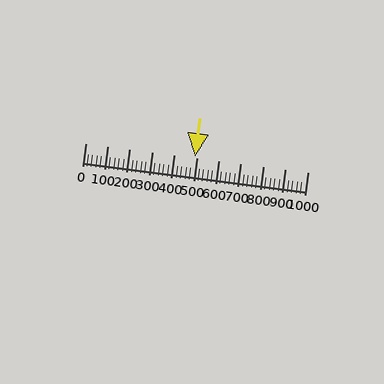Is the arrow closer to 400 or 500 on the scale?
The arrow is closer to 500.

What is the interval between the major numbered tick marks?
The major tick marks are spaced 100 units apart.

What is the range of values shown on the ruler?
The ruler shows values from 0 to 1000.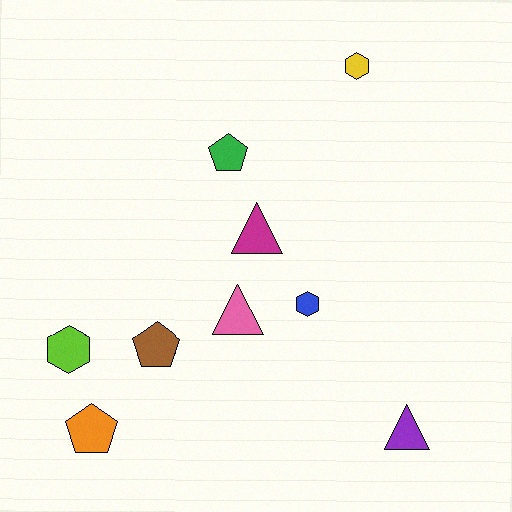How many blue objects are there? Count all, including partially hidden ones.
There is 1 blue object.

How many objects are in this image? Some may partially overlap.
There are 9 objects.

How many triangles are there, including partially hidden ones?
There are 3 triangles.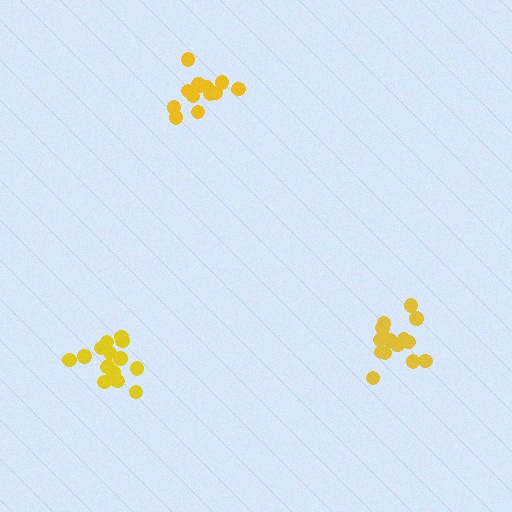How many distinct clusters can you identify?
There are 3 distinct clusters.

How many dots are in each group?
Group 1: 15 dots, Group 2: 15 dots, Group 3: 14 dots (44 total).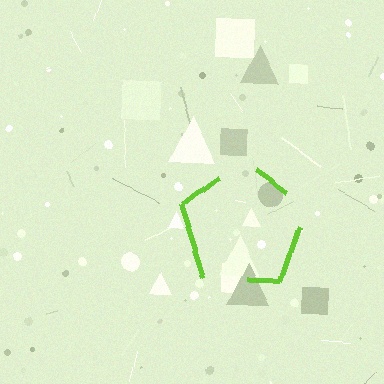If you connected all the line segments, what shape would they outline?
They would outline a pentagon.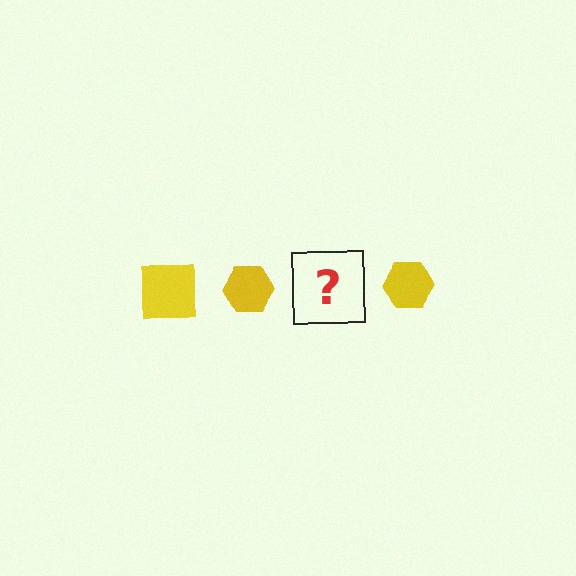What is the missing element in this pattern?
The missing element is a yellow square.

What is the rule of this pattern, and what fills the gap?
The rule is that the pattern cycles through square, hexagon shapes in yellow. The gap should be filled with a yellow square.